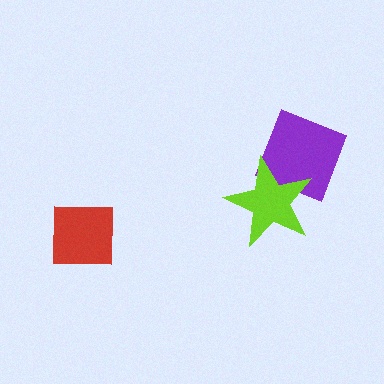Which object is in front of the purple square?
The lime star is in front of the purple square.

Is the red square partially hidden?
No, no other shape covers it.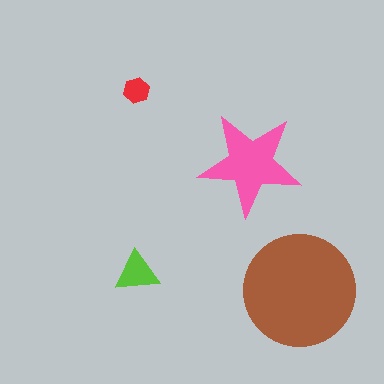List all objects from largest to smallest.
The brown circle, the pink star, the lime triangle, the red hexagon.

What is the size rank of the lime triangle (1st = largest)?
3rd.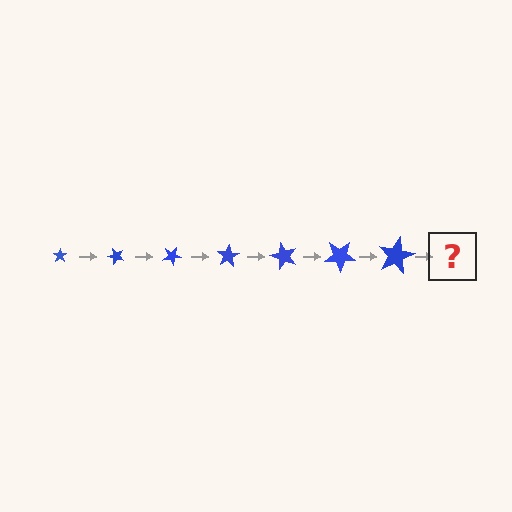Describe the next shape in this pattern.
It should be a star, larger than the previous one and rotated 350 degrees from the start.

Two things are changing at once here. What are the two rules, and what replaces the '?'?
The two rules are that the star grows larger each step and it rotates 50 degrees each step. The '?' should be a star, larger than the previous one and rotated 350 degrees from the start.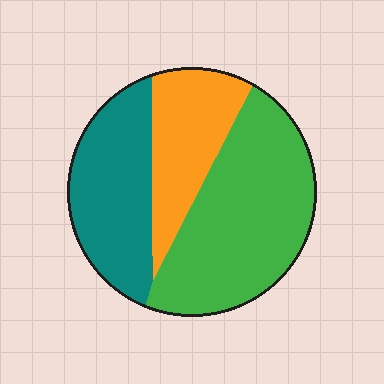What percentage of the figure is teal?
Teal takes up about one third (1/3) of the figure.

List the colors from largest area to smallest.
From largest to smallest: green, teal, orange.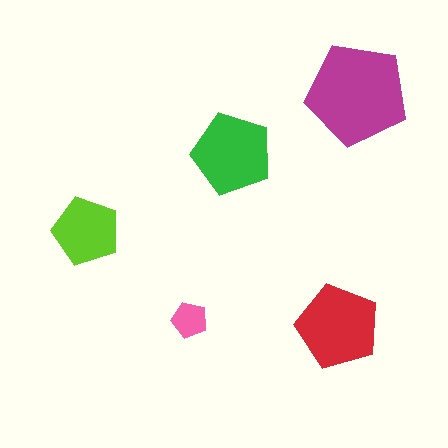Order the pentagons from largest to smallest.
the magenta one, the red one, the green one, the lime one, the pink one.